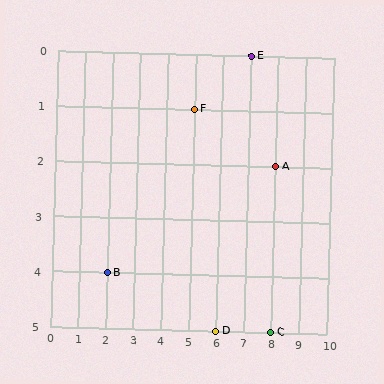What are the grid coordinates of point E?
Point E is at grid coordinates (7, 0).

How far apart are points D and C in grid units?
Points D and C are 2 columns apart.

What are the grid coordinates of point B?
Point B is at grid coordinates (2, 4).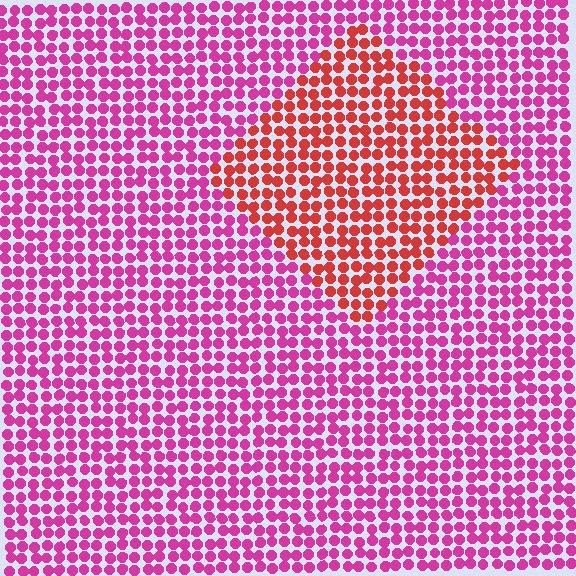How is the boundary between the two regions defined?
The boundary is defined purely by a slight shift in hue (about 41 degrees). Spacing, size, and orientation are identical on both sides.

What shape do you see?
I see a diamond.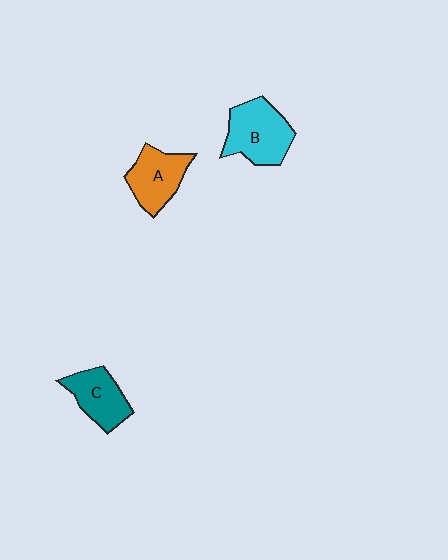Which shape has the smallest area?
Shape C (teal).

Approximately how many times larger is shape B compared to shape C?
Approximately 1.3 times.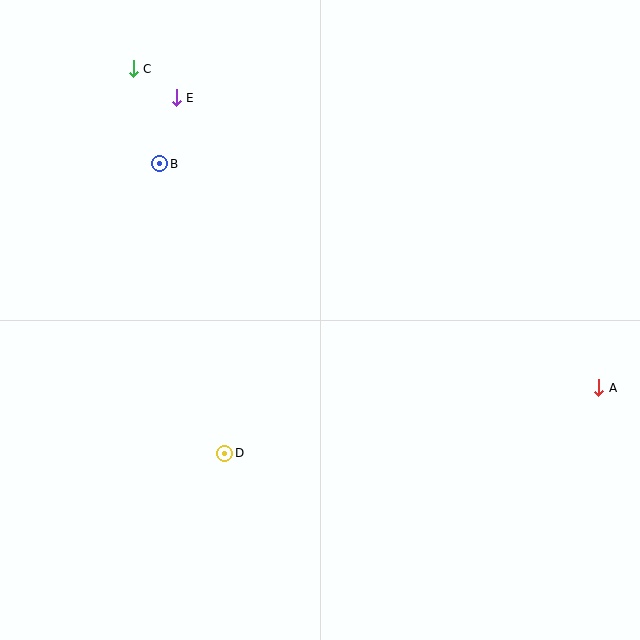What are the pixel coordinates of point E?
Point E is at (176, 98).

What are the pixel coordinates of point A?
Point A is at (599, 388).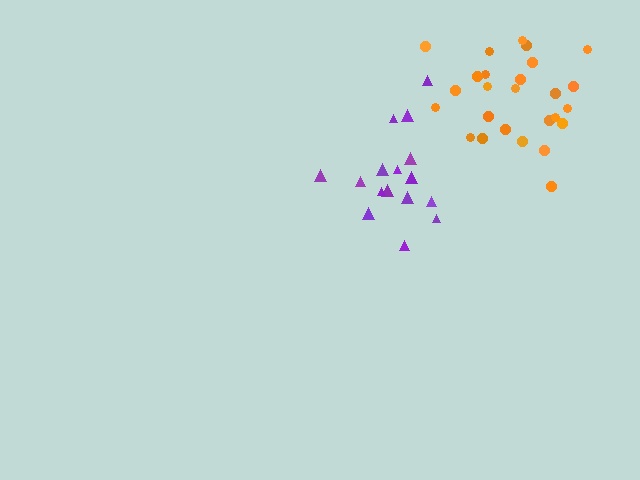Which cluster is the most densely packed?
Orange.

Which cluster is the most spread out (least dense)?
Purple.